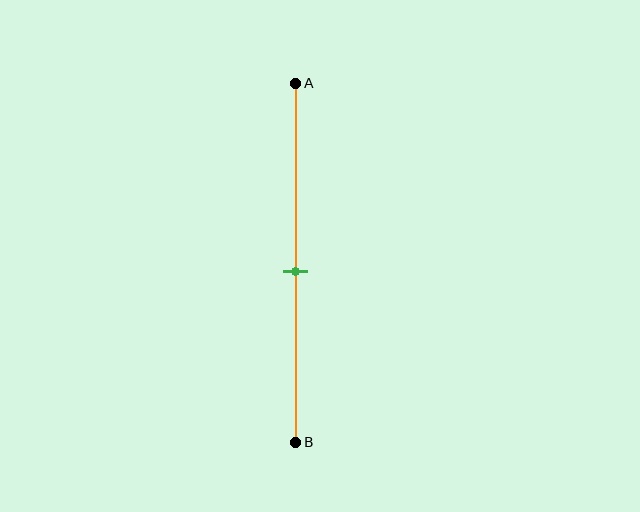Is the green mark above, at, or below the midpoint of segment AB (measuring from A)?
The green mark is approximately at the midpoint of segment AB.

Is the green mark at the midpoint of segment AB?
Yes, the mark is approximately at the midpoint.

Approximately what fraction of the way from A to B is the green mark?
The green mark is approximately 50% of the way from A to B.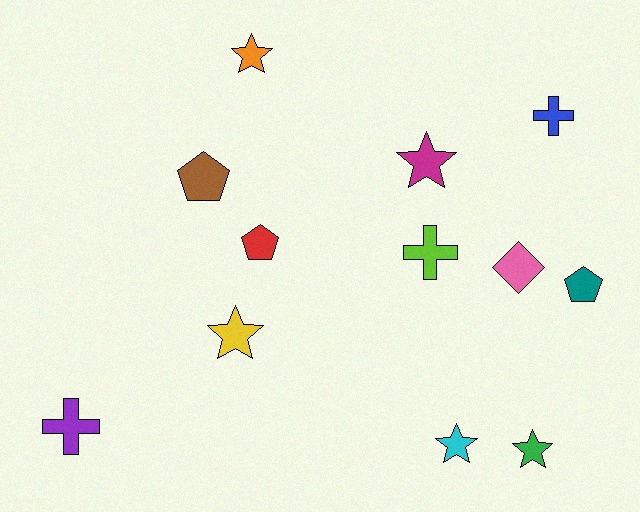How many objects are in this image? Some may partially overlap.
There are 12 objects.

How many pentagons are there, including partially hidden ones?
There are 3 pentagons.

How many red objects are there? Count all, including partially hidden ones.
There is 1 red object.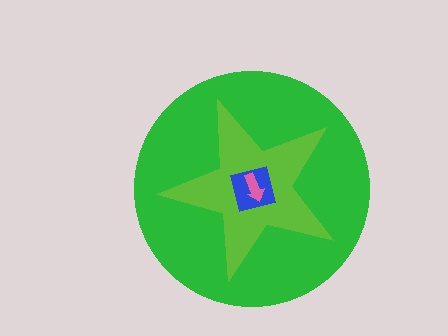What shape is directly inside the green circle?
The lime star.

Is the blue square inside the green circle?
Yes.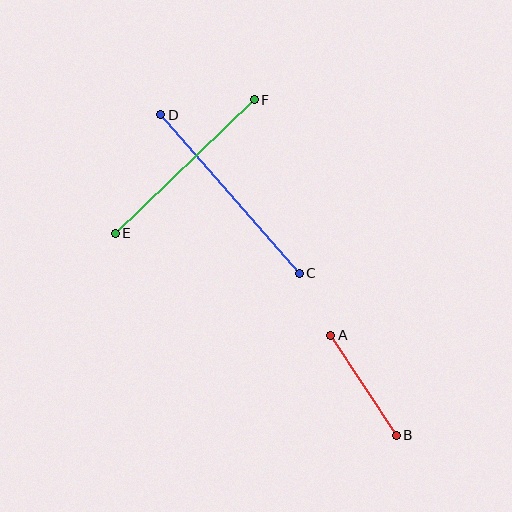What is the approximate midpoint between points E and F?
The midpoint is at approximately (185, 167) pixels.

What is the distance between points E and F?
The distance is approximately 193 pixels.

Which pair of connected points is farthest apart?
Points C and D are farthest apart.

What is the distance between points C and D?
The distance is approximately 210 pixels.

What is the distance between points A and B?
The distance is approximately 120 pixels.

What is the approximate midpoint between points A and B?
The midpoint is at approximately (363, 385) pixels.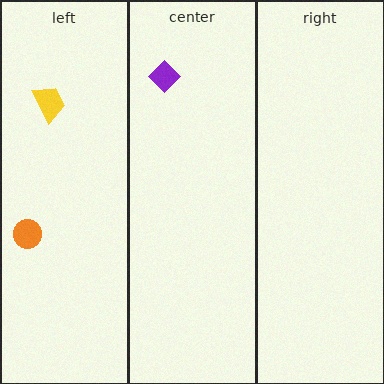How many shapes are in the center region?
1.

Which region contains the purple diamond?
The center region.